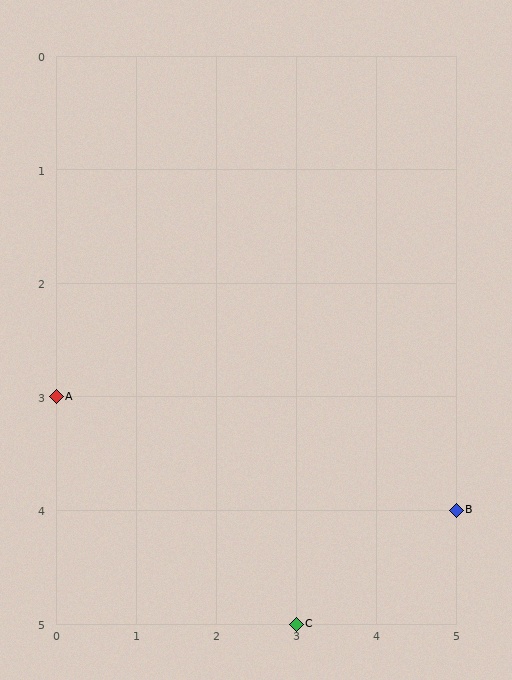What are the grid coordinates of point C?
Point C is at grid coordinates (3, 5).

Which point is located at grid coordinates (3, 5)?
Point C is at (3, 5).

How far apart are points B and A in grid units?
Points B and A are 5 columns and 1 row apart (about 5.1 grid units diagonally).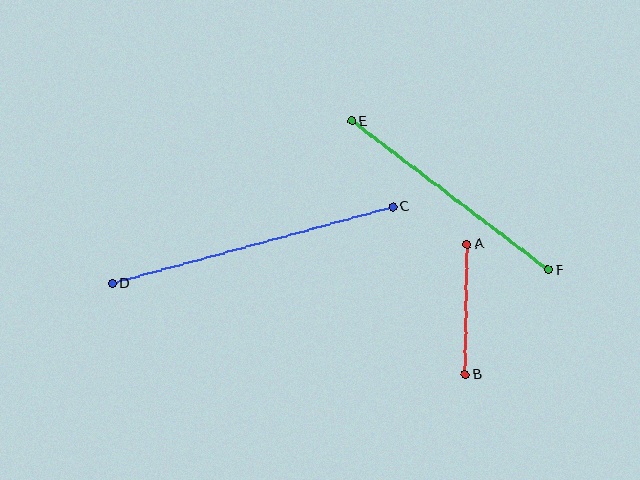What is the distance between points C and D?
The distance is approximately 291 pixels.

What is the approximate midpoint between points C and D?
The midpoint is at approximately (252, 245) pixels.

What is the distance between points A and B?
The distance is approximately 130 pixels.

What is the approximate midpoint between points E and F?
The midpoint is at approximately (450, 196) pixels.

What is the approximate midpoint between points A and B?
The midpoint is at approximately (466, 310) pixels.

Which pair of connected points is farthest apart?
Points C and D are farthest apart.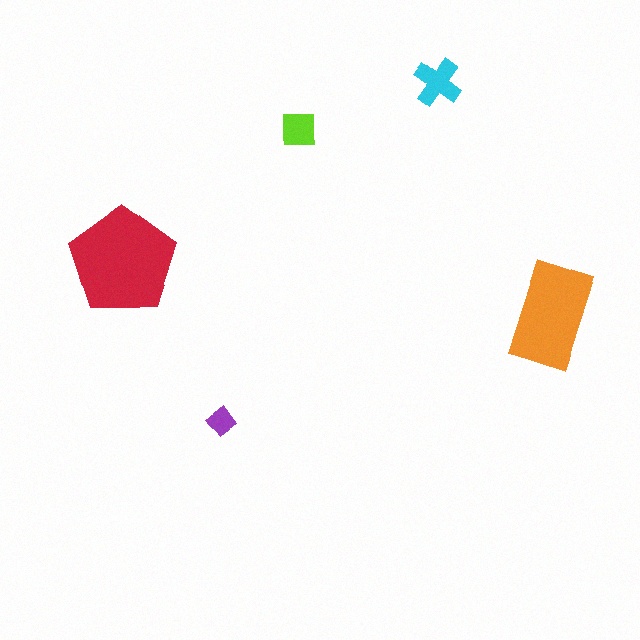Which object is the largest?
The red pentagon.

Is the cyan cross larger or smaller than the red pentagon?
Smaller.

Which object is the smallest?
The purple diamond.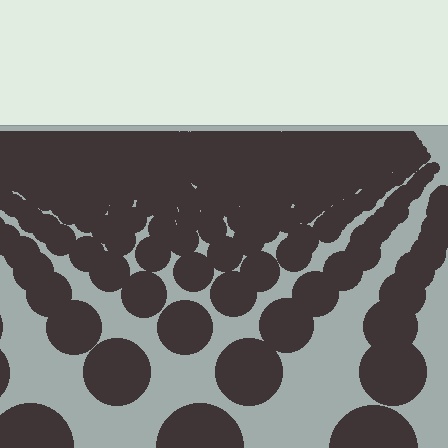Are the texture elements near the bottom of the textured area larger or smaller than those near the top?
Larger. Near the bottom, elements are closer to the viewer and appear at a bigger on-screen size.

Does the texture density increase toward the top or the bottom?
Density increases toward the top.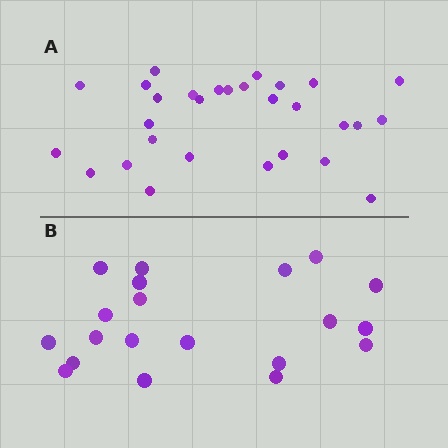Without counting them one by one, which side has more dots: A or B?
Region A (the top region) has more dots.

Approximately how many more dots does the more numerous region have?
Region A has roughly 8 or so more dots than region B.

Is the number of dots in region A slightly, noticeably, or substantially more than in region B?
Region A has substantially more. The ratio is roughly 1.4 to 1.